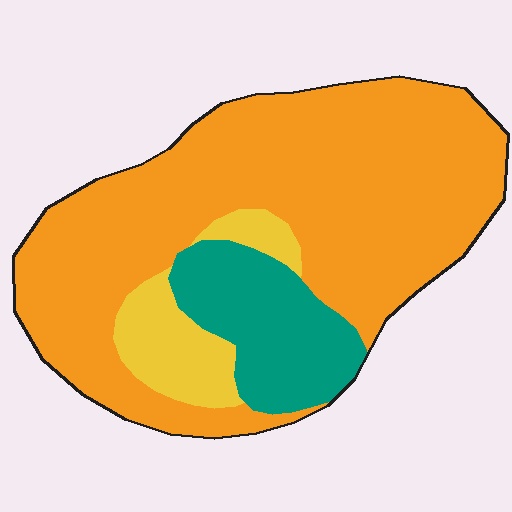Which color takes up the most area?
Orange, at roughly 70%.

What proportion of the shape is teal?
Teal covers 17% of the shape.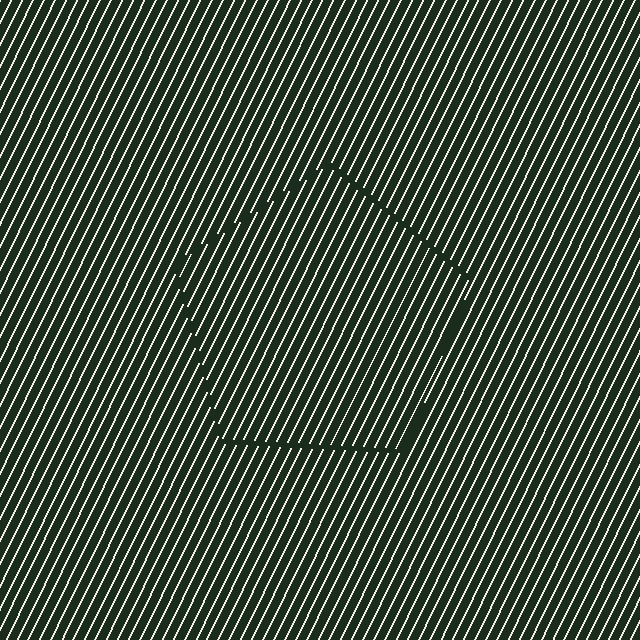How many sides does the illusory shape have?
5 sides — the line-ends trace a pentagon.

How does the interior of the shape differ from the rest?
The interior of the shape contains the same grating, shifted by half a period — the contour is defined by the phase discontinuity where line-ends from the inner and outer gratings abut.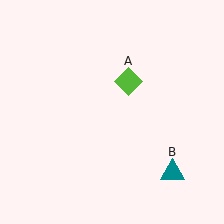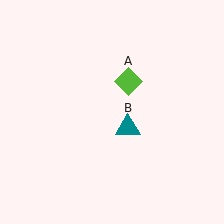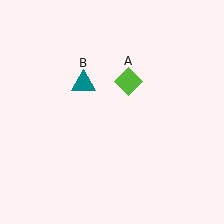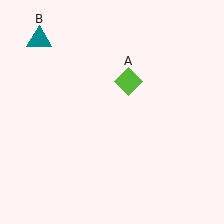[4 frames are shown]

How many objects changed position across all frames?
1 object changed position: teal triangle (object B).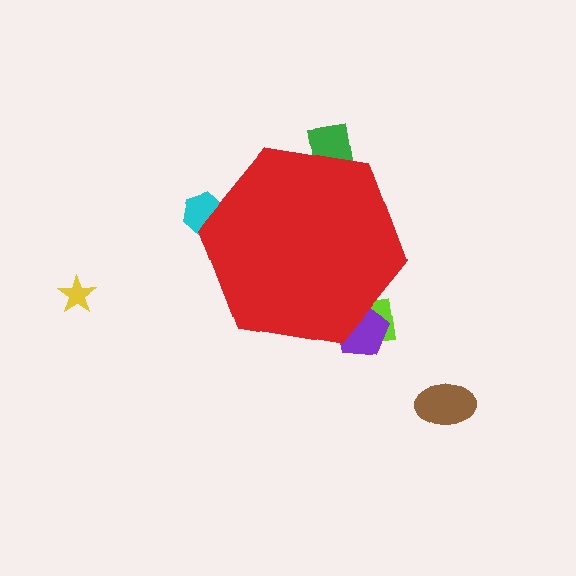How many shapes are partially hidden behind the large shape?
4 shapes are partially hidden.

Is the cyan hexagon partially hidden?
Yes, the cyan hexagon is partially hidden behind the red hexagon.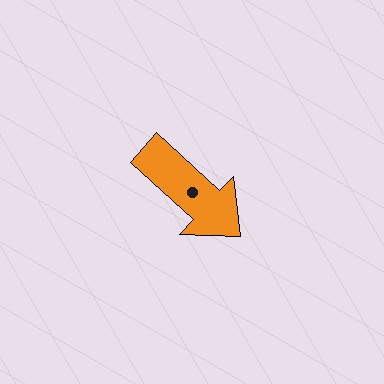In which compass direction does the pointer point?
Southeast.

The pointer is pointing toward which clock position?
Roughly 4 o'clock.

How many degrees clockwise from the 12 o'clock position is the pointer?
Approximately 132 degrees.